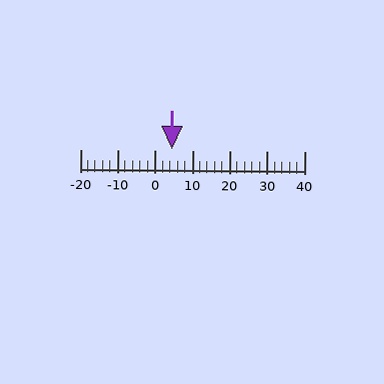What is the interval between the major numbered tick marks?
The major tick marks are spaced 10 units apart.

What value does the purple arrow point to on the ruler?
The purple arrow points to approximately 4.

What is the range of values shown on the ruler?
The ruler shows values from -20 to 40.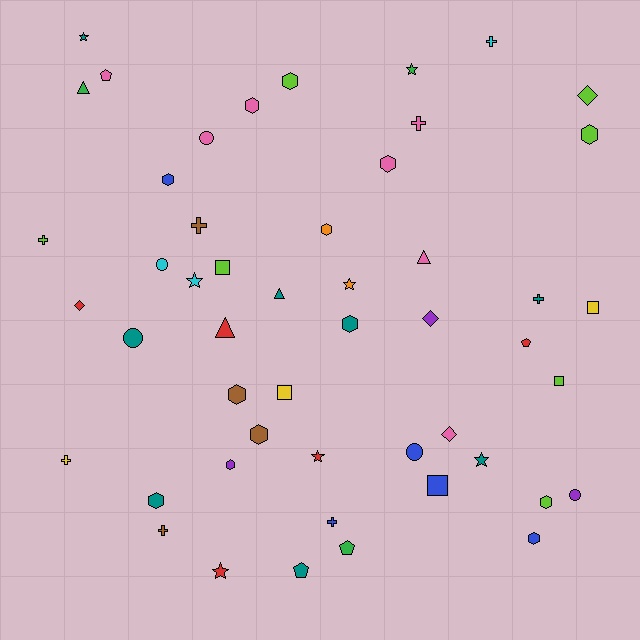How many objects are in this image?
There are 50 objects.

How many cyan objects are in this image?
There are 3 cyan objects.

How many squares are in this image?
There are 5 squares.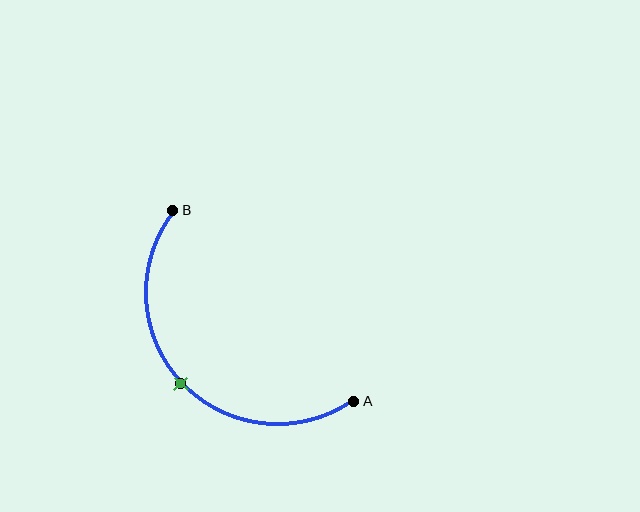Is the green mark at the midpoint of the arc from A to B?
Yes. The green mark lies on the arc at equal arc-length from both A and B — it is the arc midpoint.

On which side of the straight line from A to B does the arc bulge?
The arc bulges below and to the left of the straight line connecting A and B.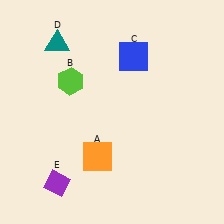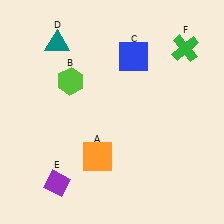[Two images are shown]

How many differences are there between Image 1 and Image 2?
There is 1 difference between the two images.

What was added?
A green cross (F) was added in Image 2.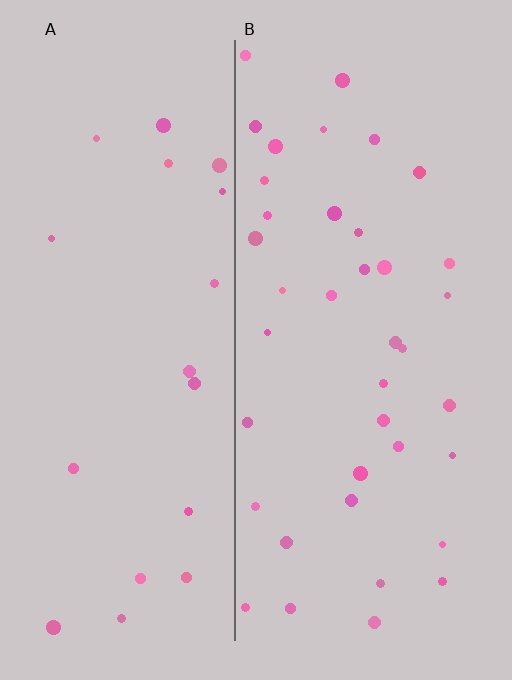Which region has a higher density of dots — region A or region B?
B (the right).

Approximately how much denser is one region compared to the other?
Approximately 2.0× — region B over region A.